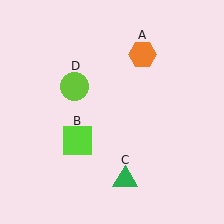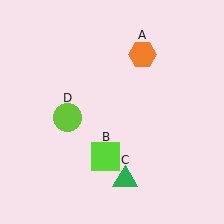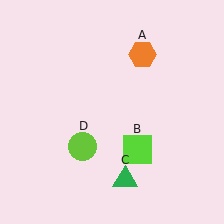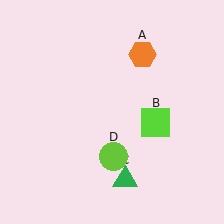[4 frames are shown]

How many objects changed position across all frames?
2 objects changed position: lime square (object B), lime circle (object D).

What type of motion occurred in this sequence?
The lime square (object B), lime circle (object D) rotated counterclockwise around the center of the scene.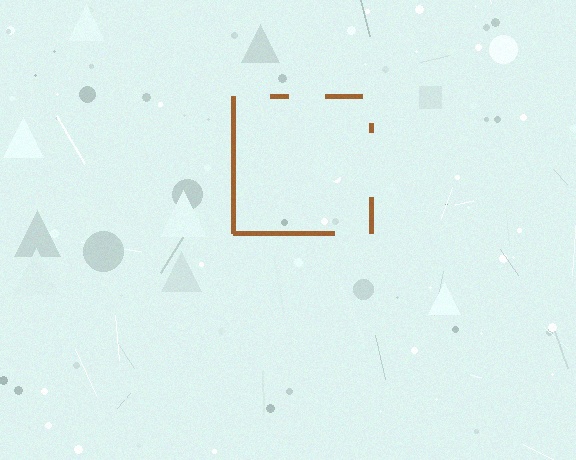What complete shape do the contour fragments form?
The contour fragments form a square.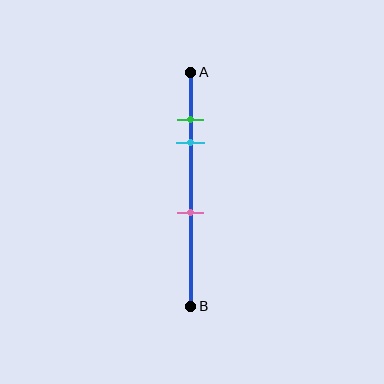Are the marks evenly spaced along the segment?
No, the marks are not evenly spaced.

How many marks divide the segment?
There are 3 marks dividing the segment.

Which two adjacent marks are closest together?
The green and cyan marks are the closest adjacent pair.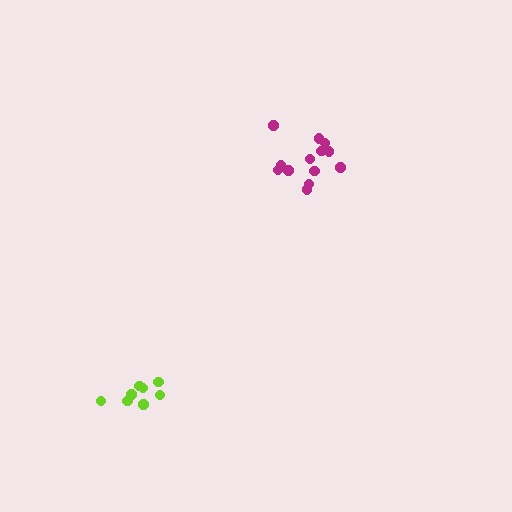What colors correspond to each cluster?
The clusters are colored: magenta, lime.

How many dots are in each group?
Group 1: 13 dots, Group 2: 8 dots (21 total).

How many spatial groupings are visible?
There are 2 spatial groupings.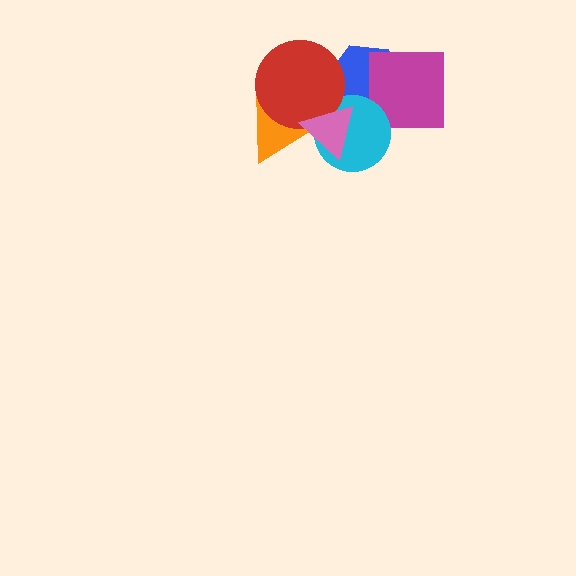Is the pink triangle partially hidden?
No, no other shape covers it.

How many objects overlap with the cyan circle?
4 objects overlap with the cyan circle.